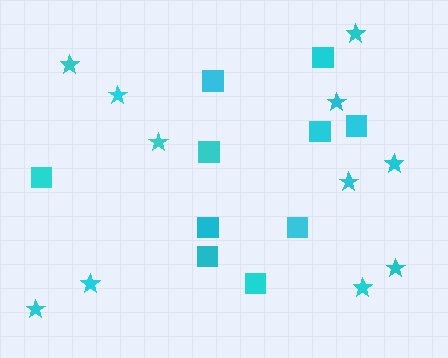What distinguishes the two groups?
There are 2 groups: one group of stars (11) and one group of squares (10).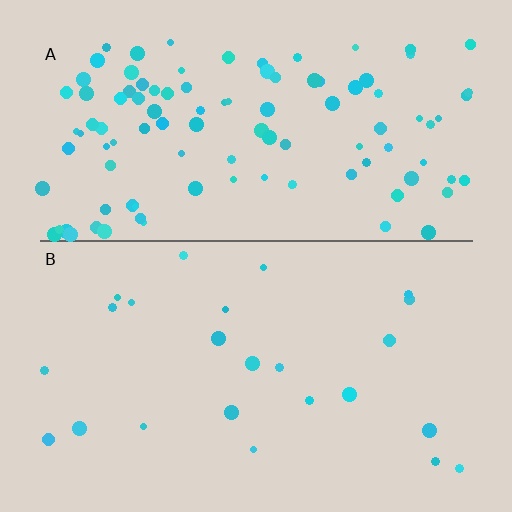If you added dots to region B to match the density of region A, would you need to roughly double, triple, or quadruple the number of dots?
Approximately quadruple.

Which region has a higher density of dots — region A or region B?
A (the top).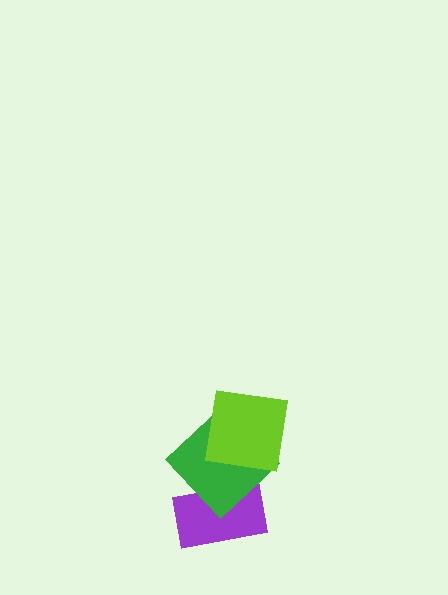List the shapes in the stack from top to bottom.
From top to bottom: the lime square, the green diamond, the purple rectangle.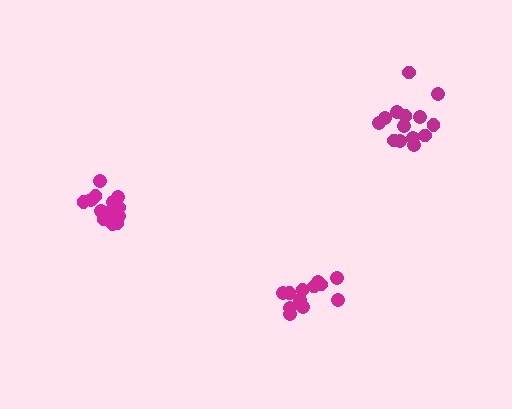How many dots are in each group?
Group 1: 12 dots, Group 2: 14 dots, Group 3: 14 dots (40 total).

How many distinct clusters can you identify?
There are 3 distinct clusters.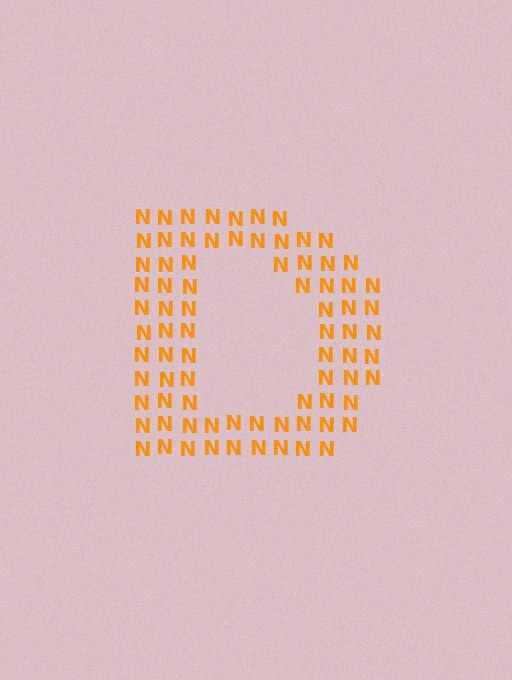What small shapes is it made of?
It is made of small letter N's.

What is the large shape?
The large shape is the letter D.